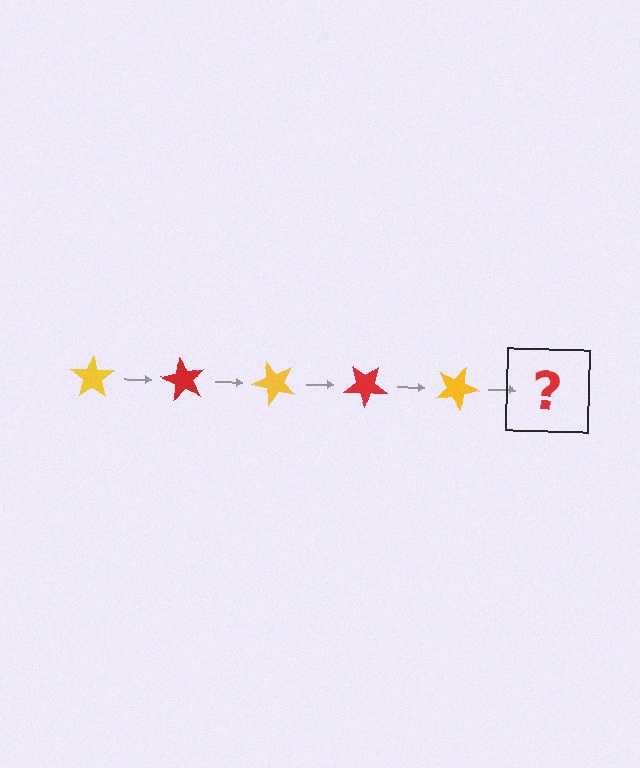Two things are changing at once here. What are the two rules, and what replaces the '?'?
The two rules are that it rotates 60 degrees each step and the color cycles through yellow and red. The '?' should be a red star, rotated 300 degrees from the start.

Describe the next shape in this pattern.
It should be a red star, rotated 300 degrees from the start.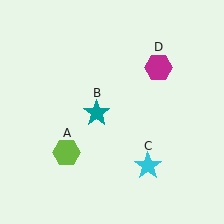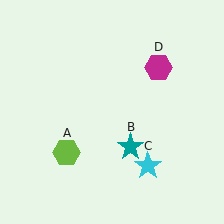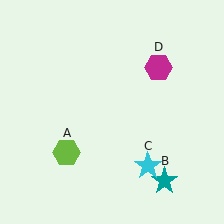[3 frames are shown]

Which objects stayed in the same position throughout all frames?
Lime hexagon (object A) and cyan star (object C) and magenta hexagon (object D) remained stationary.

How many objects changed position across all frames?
1 object changed position: teal star (object B).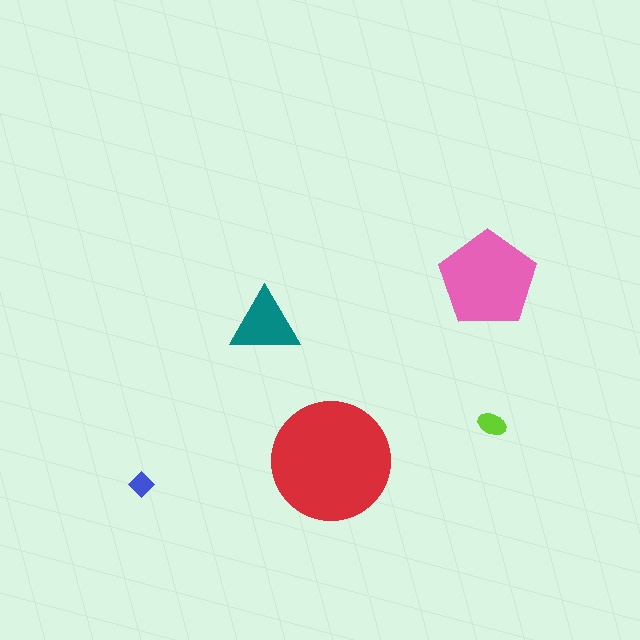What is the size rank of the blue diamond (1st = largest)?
5th.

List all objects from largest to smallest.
The red circle, the pink pentagon, the teal triangle, the lime ellipse, the blue diamond.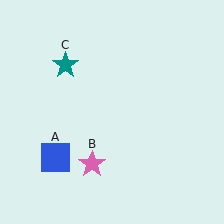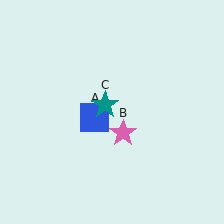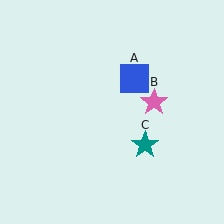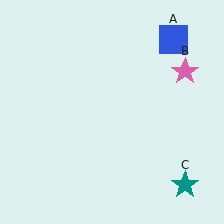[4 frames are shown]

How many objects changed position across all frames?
3 objects changed position: blue square (object A), pink star (object B), teal star (object C).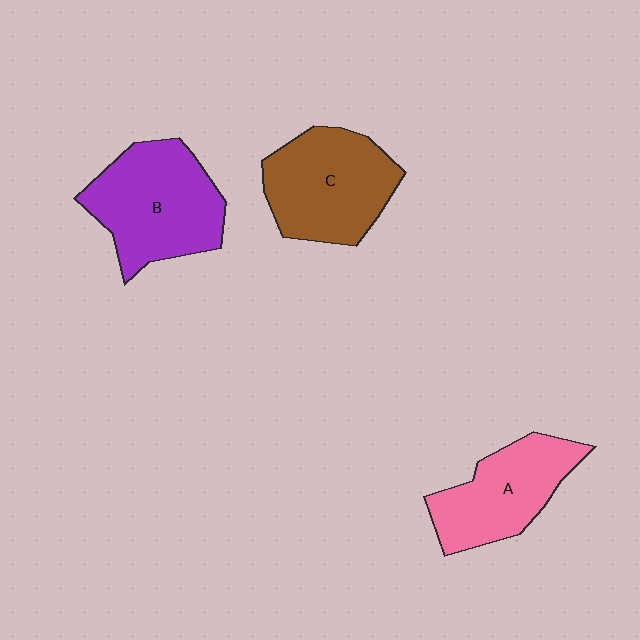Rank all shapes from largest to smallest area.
From largest to smallest: B (purple), C (brown), A (pink).